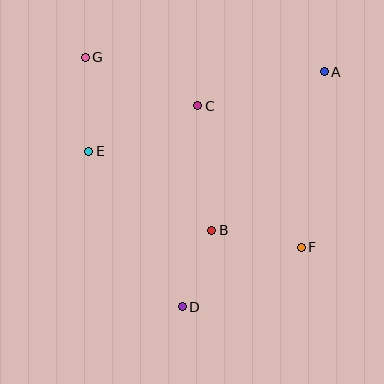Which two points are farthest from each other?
Points F and G are farthest from each other.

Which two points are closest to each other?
Points B and D are closest to each other.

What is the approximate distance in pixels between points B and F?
The distance between B and F is approximately 91 pixels.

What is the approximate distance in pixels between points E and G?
The distance between E and G is approximately 94 pixels.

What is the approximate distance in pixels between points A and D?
The distance between A and D is approximately 274 pixels.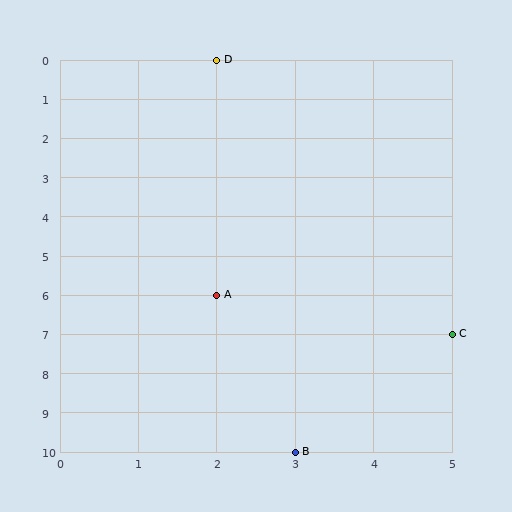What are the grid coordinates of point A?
Point A is at grid coordinates (2, 6).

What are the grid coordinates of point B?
Point B is at grid coordinates (3, 10).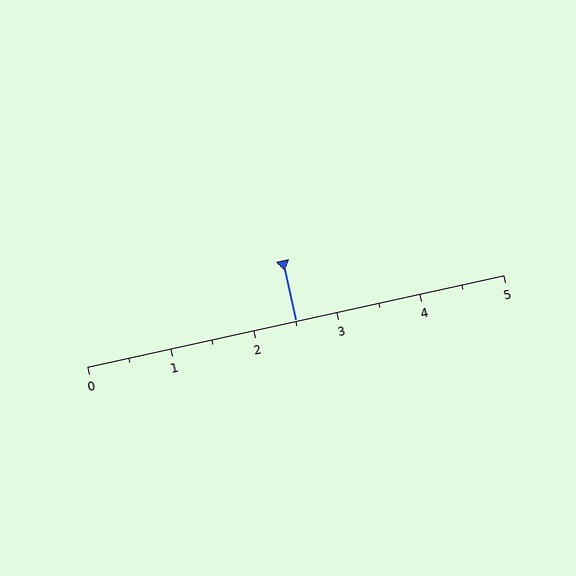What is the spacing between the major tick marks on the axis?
The major ticks are spaced 1 apart.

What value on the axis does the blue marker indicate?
The marker indicates approximately 2.5.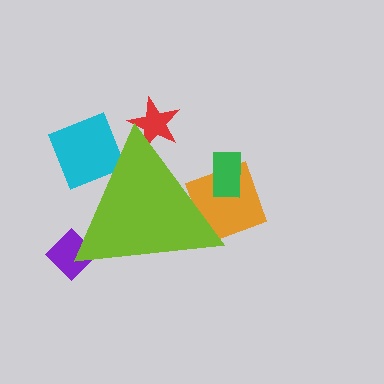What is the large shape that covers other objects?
A lime triangle.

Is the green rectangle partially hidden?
Yes, the green rectangle is partially hidden behind the lime triangle.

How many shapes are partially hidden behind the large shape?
5 shapes are partially hidden.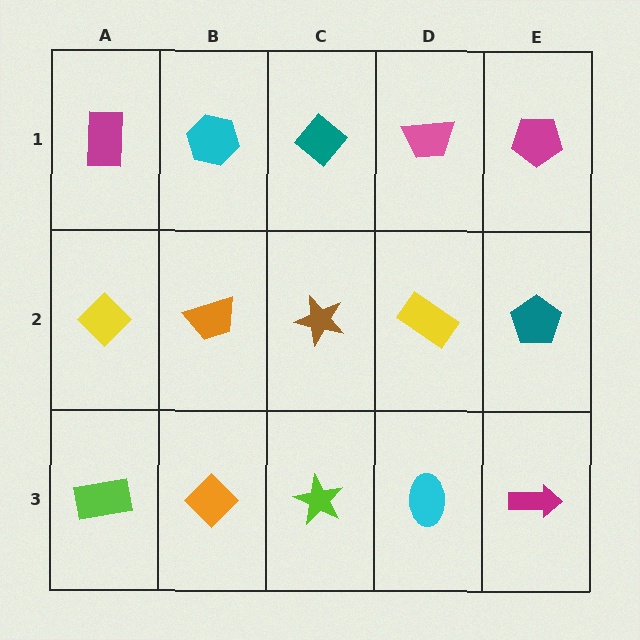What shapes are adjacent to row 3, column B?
An orange trapezoid (row 2, column B), a lime rectangle (row 3, column A), a lime star (row 3, column C).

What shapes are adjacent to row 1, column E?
A teal pentagon (row 2, column E), a pink trapezoid (row 1, column D).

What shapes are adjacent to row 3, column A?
A yellow diamond (row 2, column A), an orange diamond (row 3, column B).